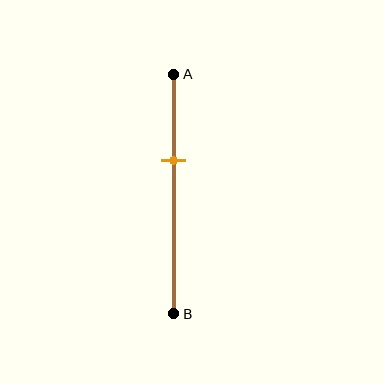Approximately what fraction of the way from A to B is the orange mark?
The orange mark is approximately 35% of the way from A to B.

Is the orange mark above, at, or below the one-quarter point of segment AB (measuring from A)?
The orange mark is below the one-quarter point of segment AB.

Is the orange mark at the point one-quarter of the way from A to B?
No, the mark is at about 35% from A, not at the 25% one-quarter point.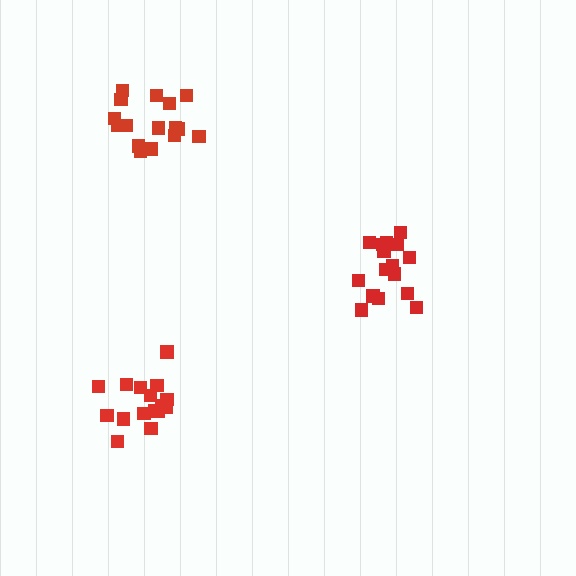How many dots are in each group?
Group 1: 16 dots, Group 2: 16 dots, Group 3: 16 dots (48 total).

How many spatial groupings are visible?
There are 3 spatial groupings.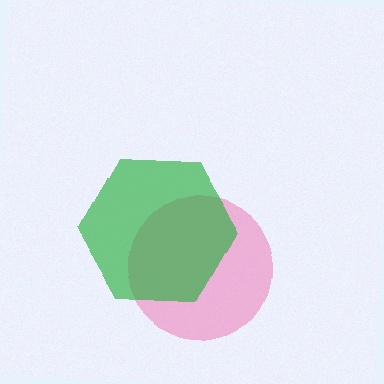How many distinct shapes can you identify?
There are 2 distinct shapes: a pink circle, a green hexagon.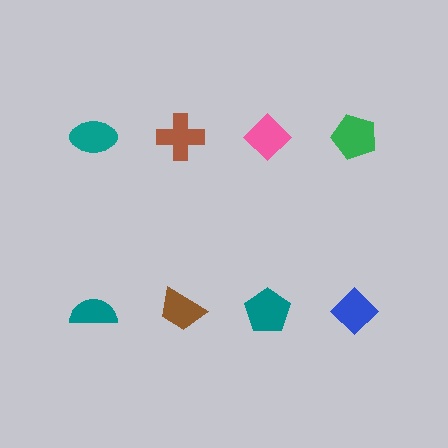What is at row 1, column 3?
A pink diamond.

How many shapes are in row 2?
4 shapes.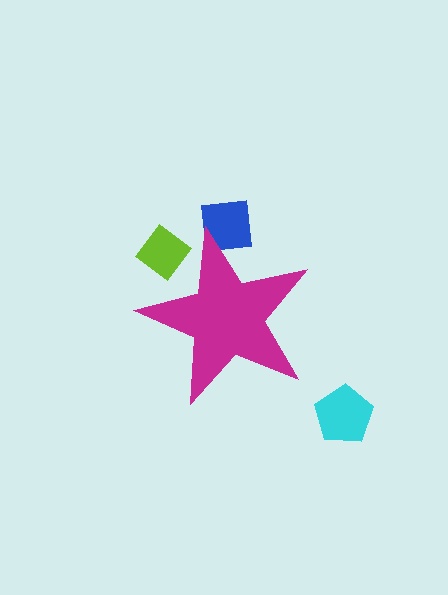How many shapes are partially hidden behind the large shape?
2 shapes are partially hidden.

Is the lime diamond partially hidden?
Yes, the lime diamond is partially hidden behind the magenta star.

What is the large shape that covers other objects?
A magenta star.